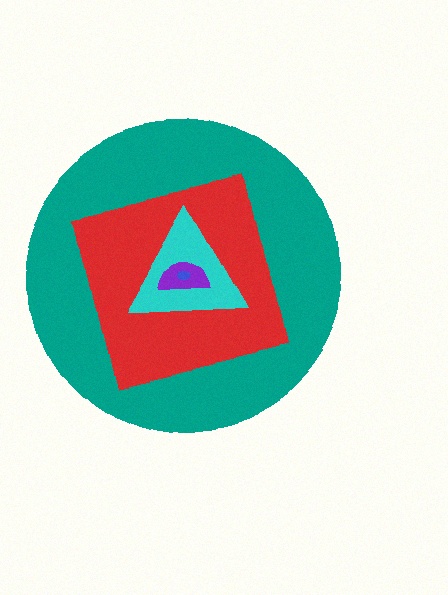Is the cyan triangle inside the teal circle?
Yes.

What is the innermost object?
The blue ellipse.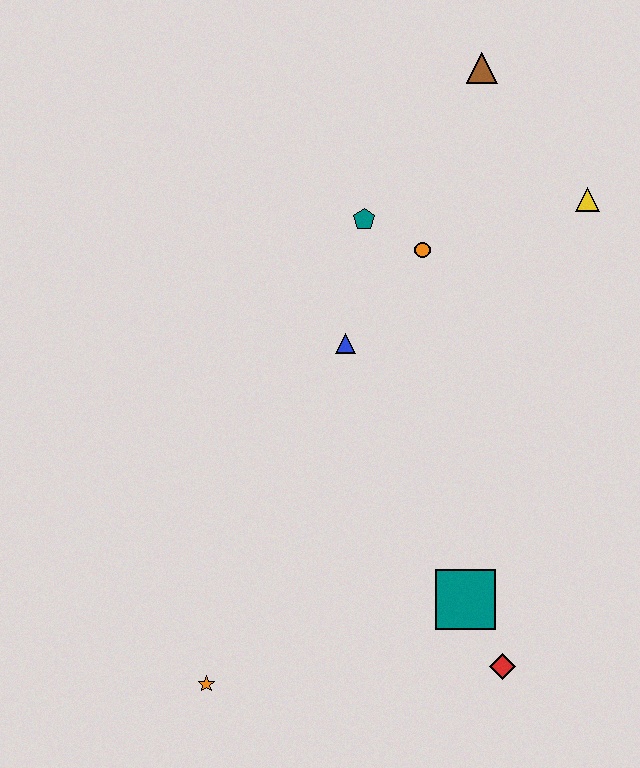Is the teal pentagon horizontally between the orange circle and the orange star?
Yes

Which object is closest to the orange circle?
The teal pentagon is closest to the orange circle.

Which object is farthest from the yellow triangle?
The orange star is farthest from the yellow triangle.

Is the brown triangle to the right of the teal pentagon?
Yes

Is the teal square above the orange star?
Yes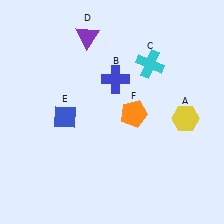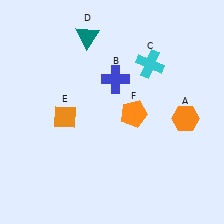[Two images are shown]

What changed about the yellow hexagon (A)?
In Image 1, A is yellow. In Image 2, it changed to orange.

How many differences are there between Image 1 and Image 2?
There are 3 differences between the two images.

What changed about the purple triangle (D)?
In Image 1, D is purple. In Image 2, it changed to teal.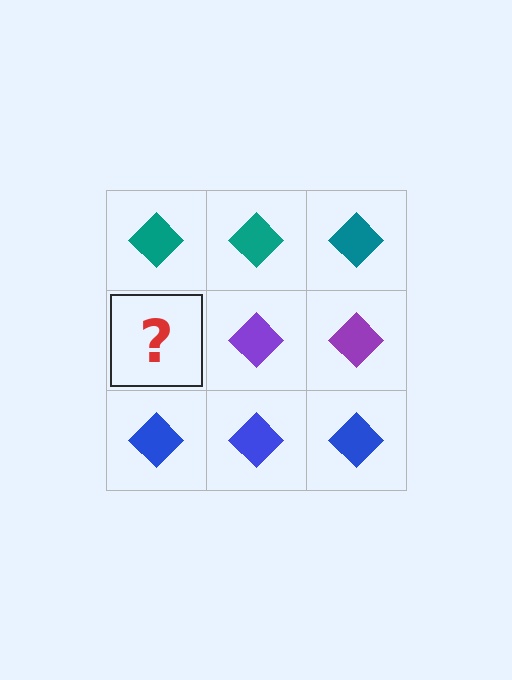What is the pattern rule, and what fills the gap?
The rule is that each row has a consistent color. The gap should be filled with a purple diamond.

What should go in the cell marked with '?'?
The missing cell should contain a purple diamond.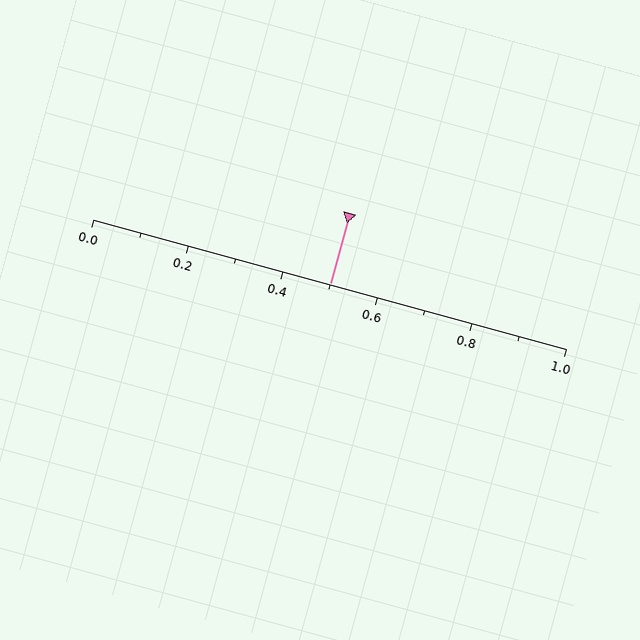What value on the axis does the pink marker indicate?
The marker indicates approximately 0.5.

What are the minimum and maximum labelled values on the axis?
The axis runs from 0.0 to 1.0.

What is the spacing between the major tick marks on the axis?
The major ticks are spaced 0.2 apart.